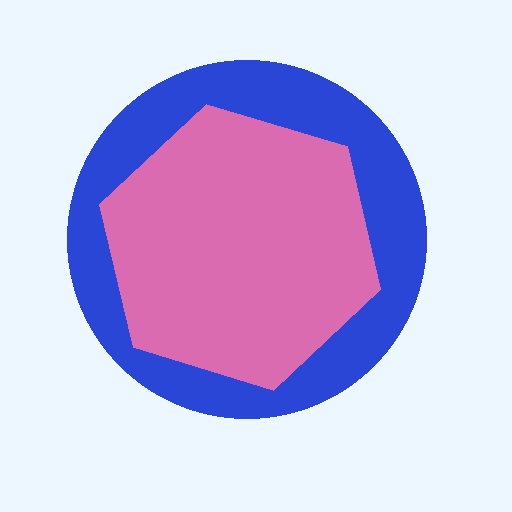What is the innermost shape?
The pink hexagon.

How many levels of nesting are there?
2.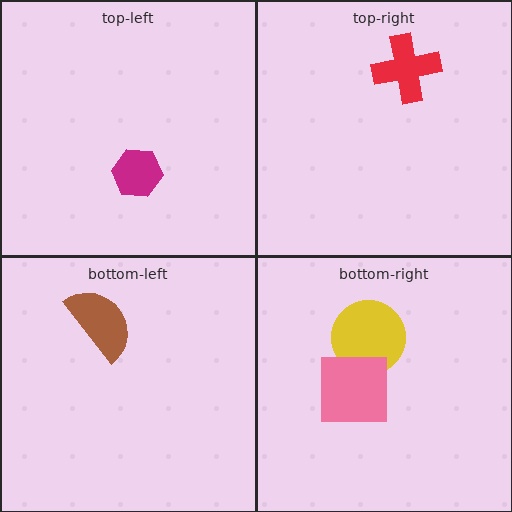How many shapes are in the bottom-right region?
2.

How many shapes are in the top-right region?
1.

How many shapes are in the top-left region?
1.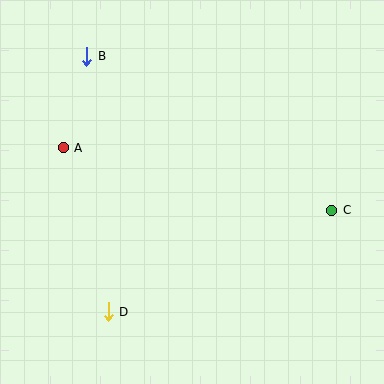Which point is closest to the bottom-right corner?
Point C is closest to the bottom-right corner.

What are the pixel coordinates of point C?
Point C is at (332, 210).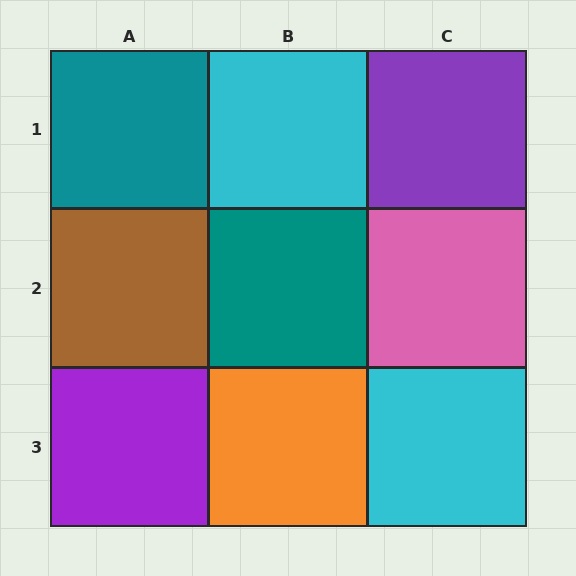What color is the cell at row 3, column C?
Cyan.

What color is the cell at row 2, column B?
Teal.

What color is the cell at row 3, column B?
Orange.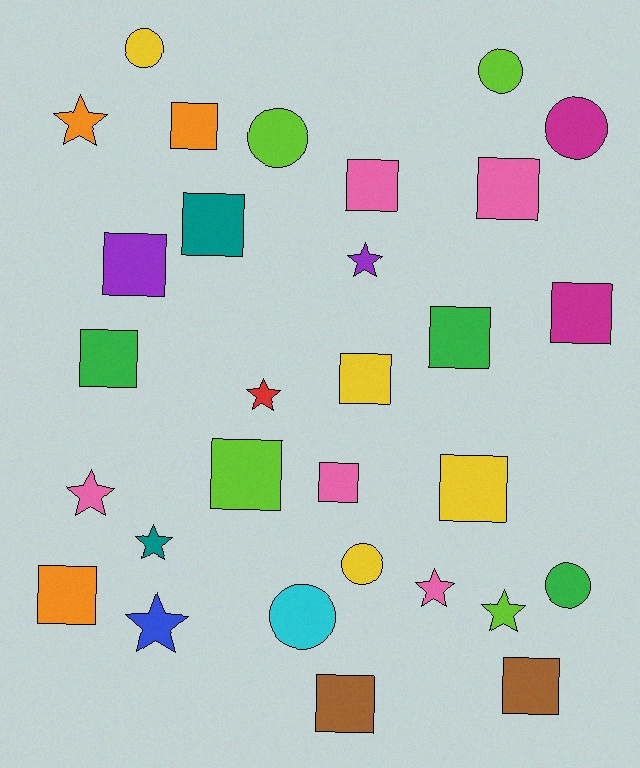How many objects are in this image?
There are 30 objects.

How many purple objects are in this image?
There are 2 purple objects.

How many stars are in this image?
There are 8 stars.